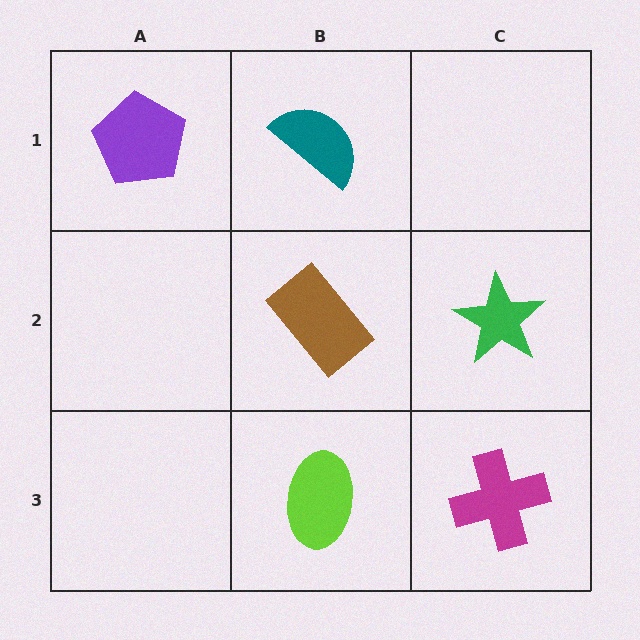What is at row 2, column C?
A green star.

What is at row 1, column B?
A teal semicircle.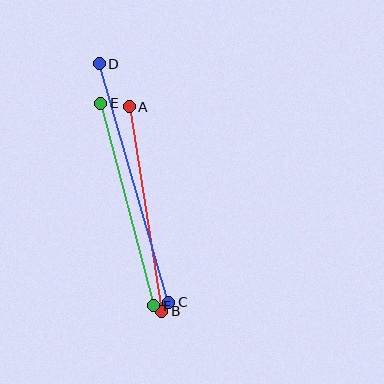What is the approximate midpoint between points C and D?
The midpoint is at approximately (134, 183) pixels.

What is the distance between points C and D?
The distance is approximately 249 pixels.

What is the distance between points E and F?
The distance is approximately 209 pixels.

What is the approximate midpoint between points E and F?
The midpoint is at approximately (127, 204) pixels.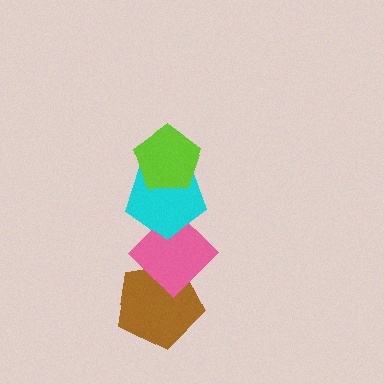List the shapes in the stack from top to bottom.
From top to bottom: the lime pentagon, the cyan pentagon, the pink diamond, the brown pentagon.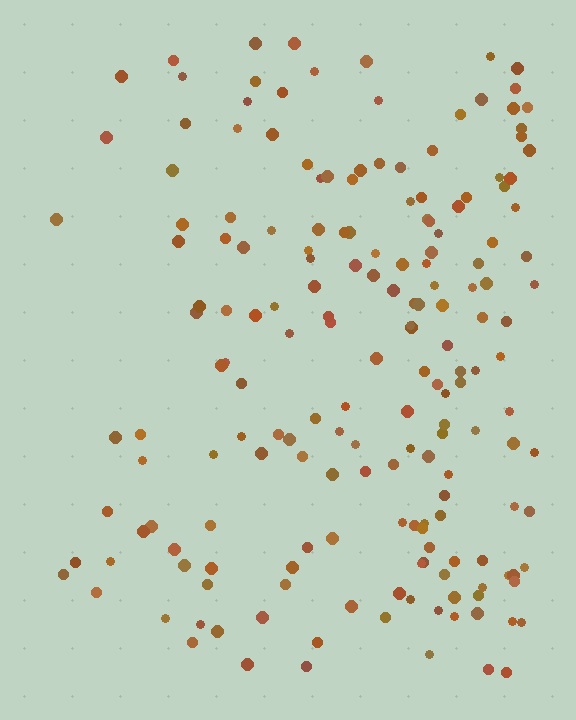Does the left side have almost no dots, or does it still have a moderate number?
Still a moderate number, just noticeably fewer than the right.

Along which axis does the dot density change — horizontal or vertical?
Horizontal.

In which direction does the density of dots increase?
From left to right, with the right side densest.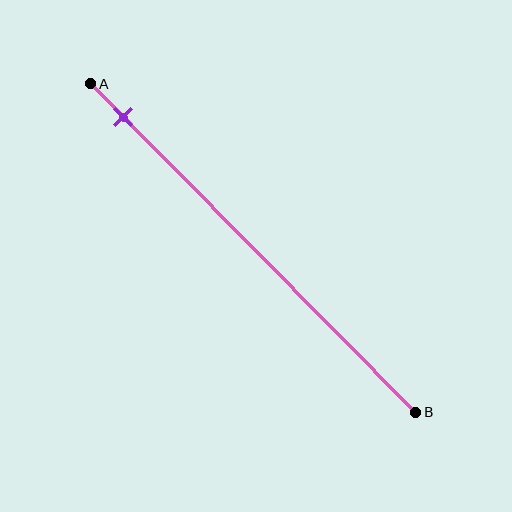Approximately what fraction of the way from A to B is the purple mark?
The purple mark is approximately 10% of the way from A to B.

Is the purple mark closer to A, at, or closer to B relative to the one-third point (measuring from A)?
The purple mark is closer to point A than the one-third point of segment AB.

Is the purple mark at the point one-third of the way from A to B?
No, the mark is at about 10% from A, not at the 33% one-third point.